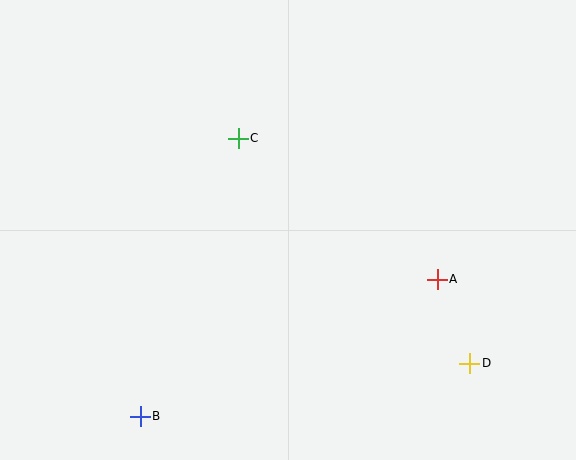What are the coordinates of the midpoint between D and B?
The midpoint between D and B is at (305, 390).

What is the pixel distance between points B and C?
The distance between B and C is 295 pixels.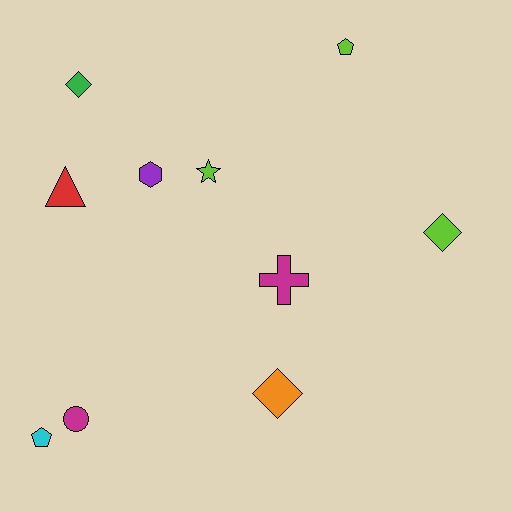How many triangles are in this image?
There is 1 triangle.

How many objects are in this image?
There are 10 objects.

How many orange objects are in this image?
There is 1 orange object.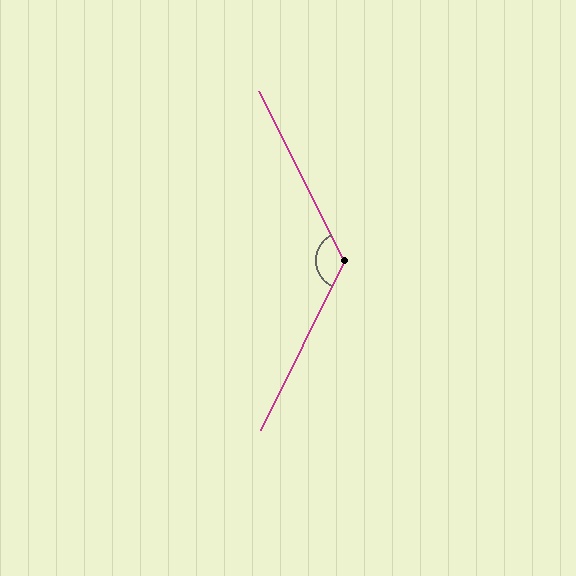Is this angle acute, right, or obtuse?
It is obtuse.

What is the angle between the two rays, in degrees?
Approximately 127 degrees.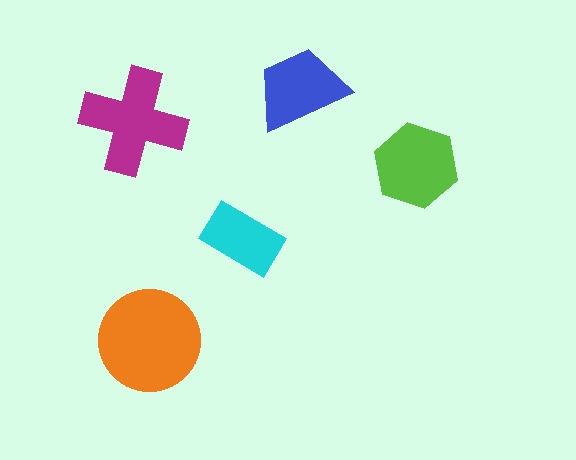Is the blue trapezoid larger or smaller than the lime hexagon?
Smaller.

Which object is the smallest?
The cyan rectangle.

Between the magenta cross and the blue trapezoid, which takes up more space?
The magenta cross.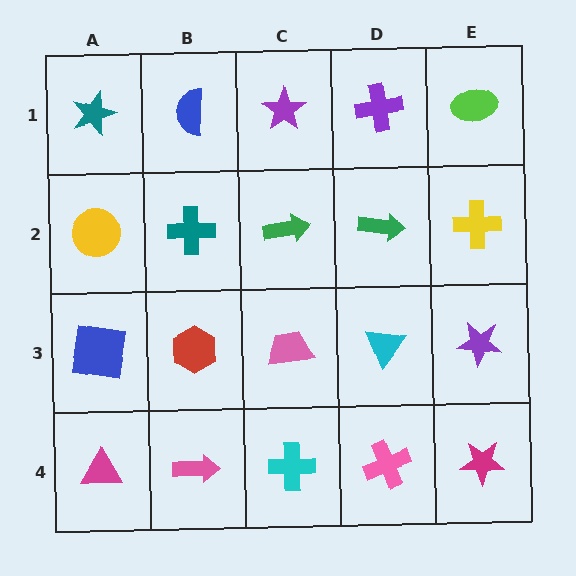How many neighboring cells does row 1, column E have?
2.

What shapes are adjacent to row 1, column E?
A yellow cross (row 2, column E), a purple cross (row 1, column D).